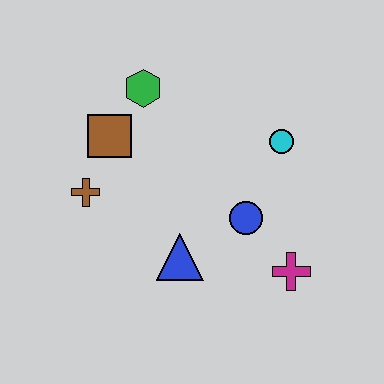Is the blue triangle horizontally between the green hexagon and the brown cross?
No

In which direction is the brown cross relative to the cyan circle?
The brown cross is to the left of the cyan circle.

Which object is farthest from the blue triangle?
The green hexagon is farthest from the blue triangle.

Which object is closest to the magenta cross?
The blue circle is closest to the magenta cross.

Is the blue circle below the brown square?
Yes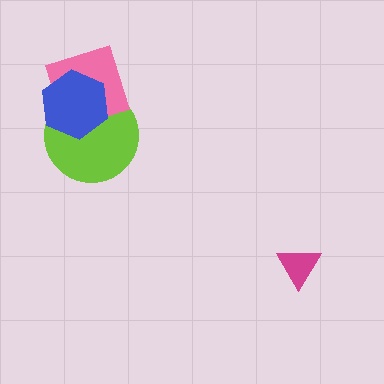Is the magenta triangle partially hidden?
No, no other shape covers it.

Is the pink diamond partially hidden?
Yes, it is partially covered by another shape.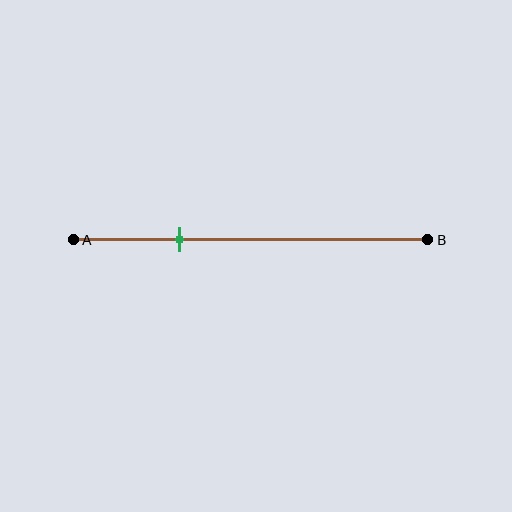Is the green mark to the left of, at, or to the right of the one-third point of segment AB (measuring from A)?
The green mark is to the left of the one-third point of segment AB.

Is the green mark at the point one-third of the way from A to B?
No, the mark is at about 30% from A, not at the 33% one-third point.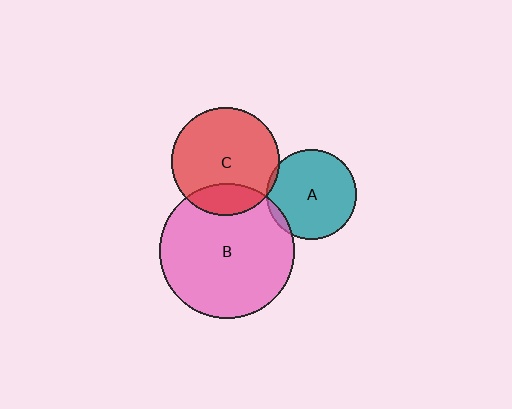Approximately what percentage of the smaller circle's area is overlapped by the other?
Approximately 20%.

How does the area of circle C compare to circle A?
Approximately 1.4 times.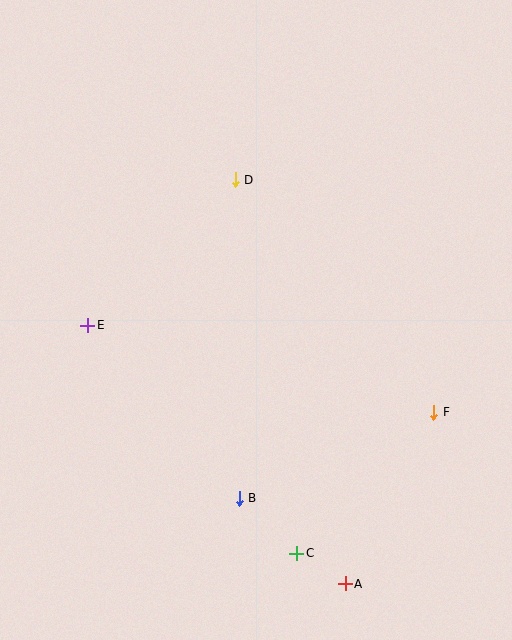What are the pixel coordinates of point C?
Point C is at (297, 553).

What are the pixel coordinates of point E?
Point E is at (88, 325).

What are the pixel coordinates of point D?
Point D is at (235, 180).